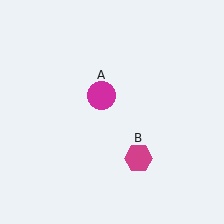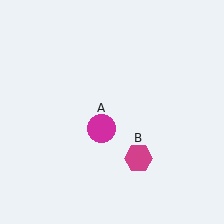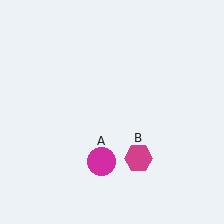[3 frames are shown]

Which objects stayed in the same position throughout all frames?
Magenta hexagon (object B) remained stationary.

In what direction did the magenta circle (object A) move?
The magenta circle (object A) moved down.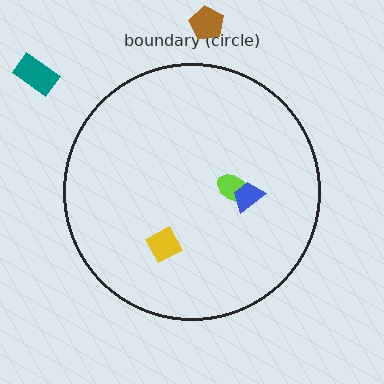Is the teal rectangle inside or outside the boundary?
Outside.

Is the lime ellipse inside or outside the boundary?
Inside.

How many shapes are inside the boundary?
3 inside, 2 outside.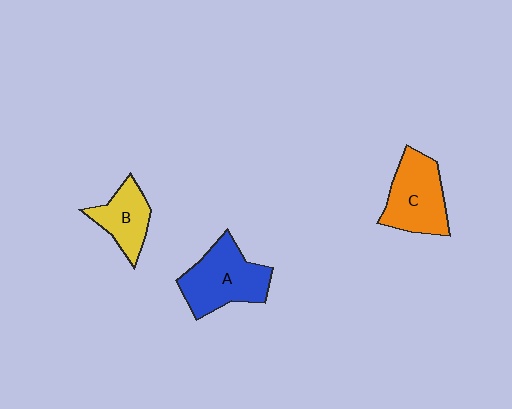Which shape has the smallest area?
Shape B (yellow).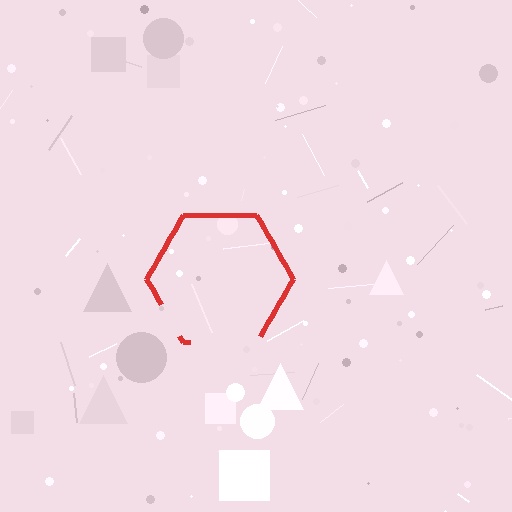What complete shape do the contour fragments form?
The contour fragments form a hexagon.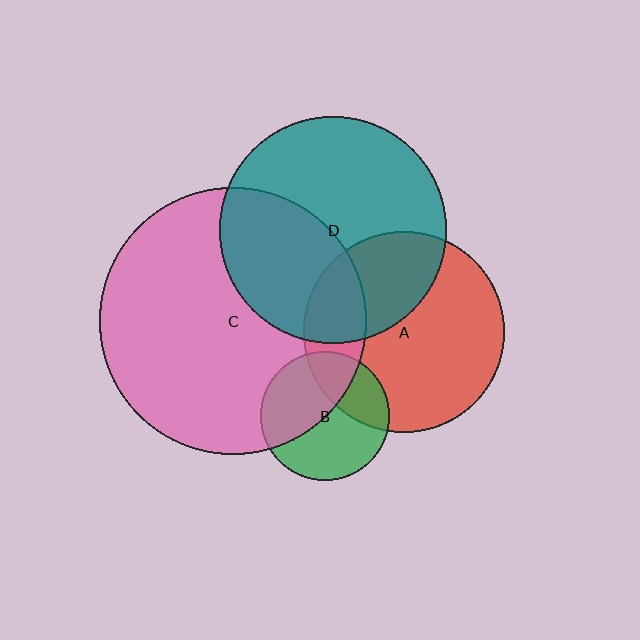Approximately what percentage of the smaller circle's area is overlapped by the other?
Approximately 20%.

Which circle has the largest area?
Circle C (pink).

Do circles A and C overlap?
Yes.